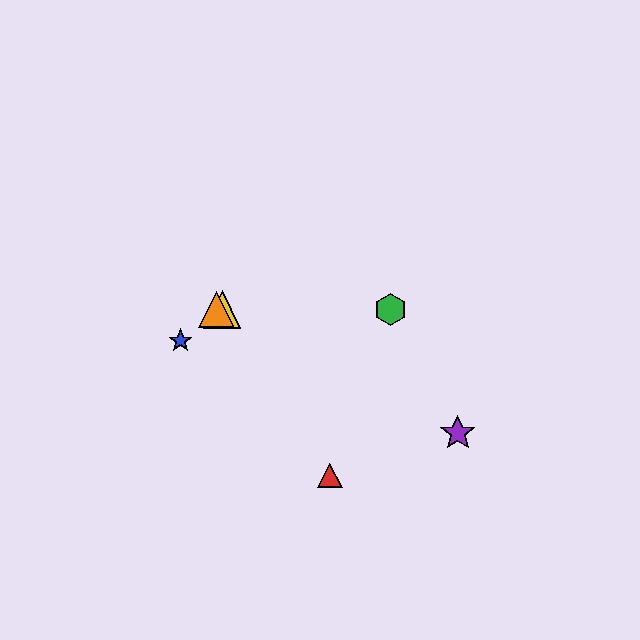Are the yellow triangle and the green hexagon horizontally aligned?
Yes, both are at y≈310.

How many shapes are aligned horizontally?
3 shapes (the green hexagon, the yellow triangle, the orange triangle) are aligned horizontally.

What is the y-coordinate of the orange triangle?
The orange triangle is at y≈310.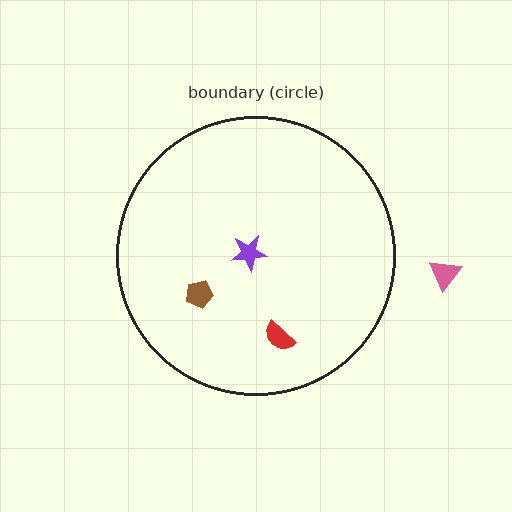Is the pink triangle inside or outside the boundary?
Outside.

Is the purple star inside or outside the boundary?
Inside.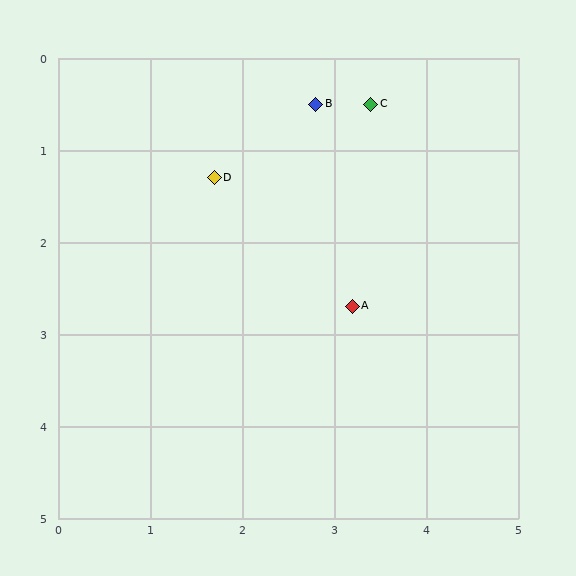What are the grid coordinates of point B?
Point B is at approximately (2.8, 0.5).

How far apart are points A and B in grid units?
Points A and B are about 2.2 grid units apart.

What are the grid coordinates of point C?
Point C is at approximately (3.4, 0.5).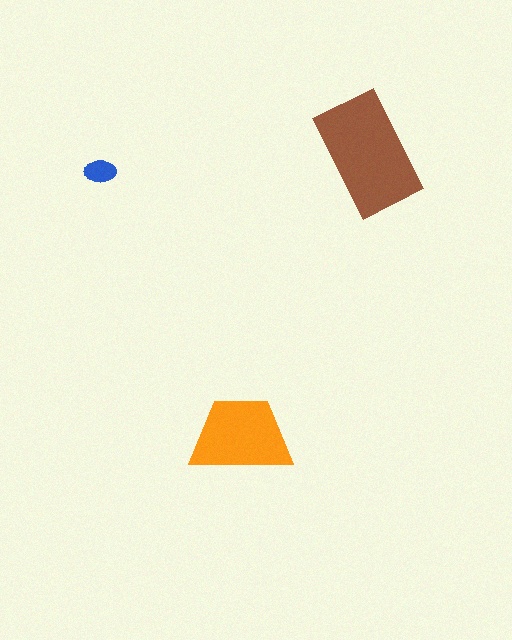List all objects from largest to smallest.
The brown rectangle, the orange trapezoid, the blue ellipse.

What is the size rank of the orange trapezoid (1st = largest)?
2nd.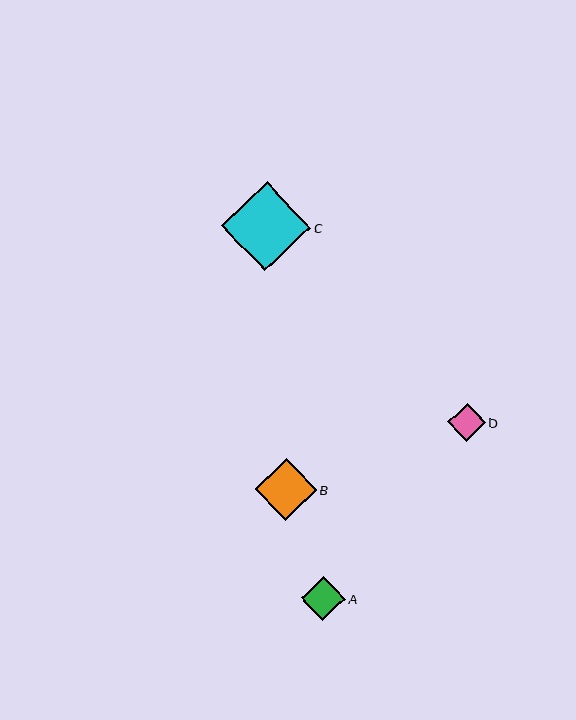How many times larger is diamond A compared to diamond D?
Diamond A is approximately 1.2 times the size of diamond D.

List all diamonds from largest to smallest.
From largest to smallest: C, B, A, D.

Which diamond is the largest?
Diamond C is the largest with a size of approximately 90 pixels.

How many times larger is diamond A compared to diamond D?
Diamond A is approximately 1.2 times the size of diamond D.